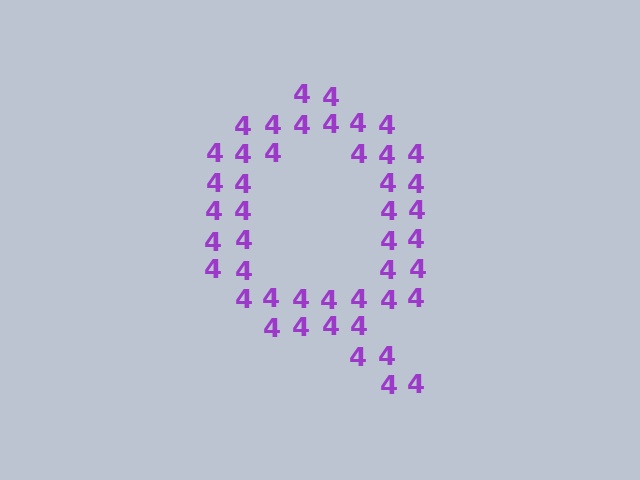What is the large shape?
The large shape is the letter Q.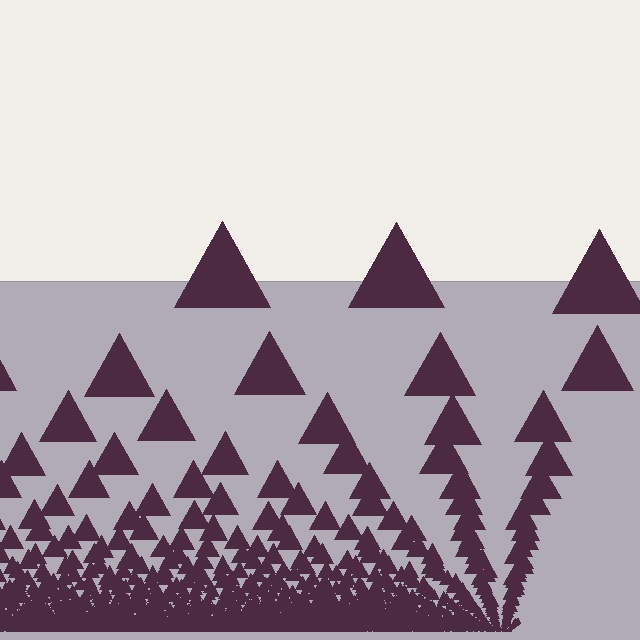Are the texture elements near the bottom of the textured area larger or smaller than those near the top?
Smaller. The gradient is inverted — elements near the bottom are smaller and denser.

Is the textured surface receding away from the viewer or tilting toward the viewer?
The surface appears to tilt toward the viewer. Texture elements get larger and sparser toward the top.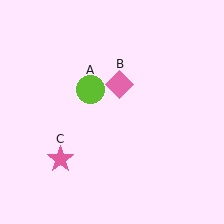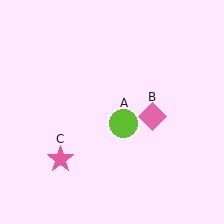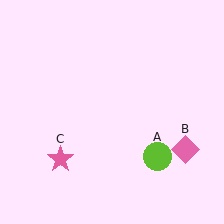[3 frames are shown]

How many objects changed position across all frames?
2 objects changed position: lime circle (object A), pink diamond (object B).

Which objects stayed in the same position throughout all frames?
Pink star (object C) remained stationary.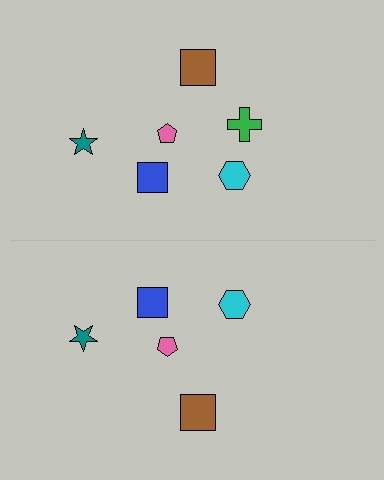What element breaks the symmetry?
A green cross is missing from the bottom side.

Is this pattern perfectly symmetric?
No, the pattern is not perfectly symmetric. A green cross is missing from the bottom side.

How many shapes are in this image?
There are 11 shapes in this image.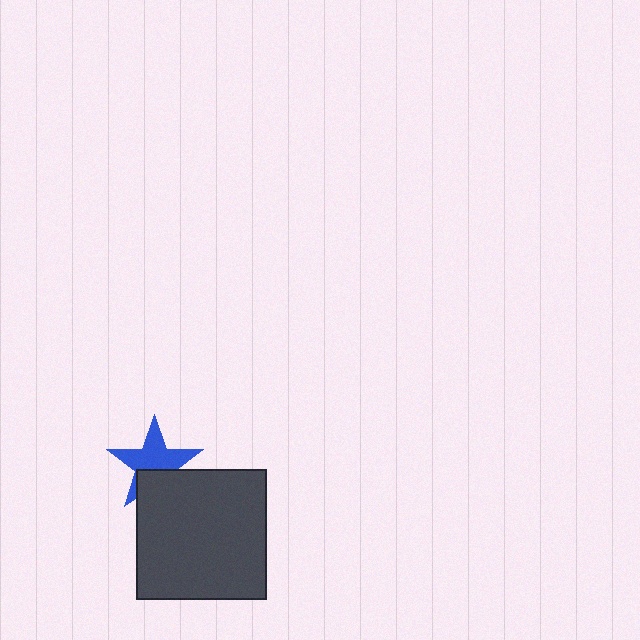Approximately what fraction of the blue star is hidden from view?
Roughly 34% of the blue star is hidden behind the dark gray square.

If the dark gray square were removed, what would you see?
You would see the complete blue star.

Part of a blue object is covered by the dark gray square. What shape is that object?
It is a star.